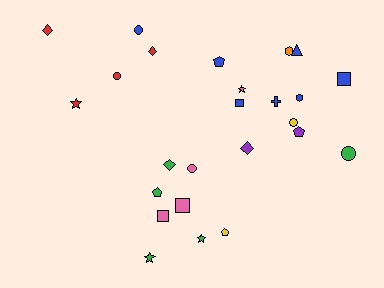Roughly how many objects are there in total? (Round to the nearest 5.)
Roughly 25 objects in total.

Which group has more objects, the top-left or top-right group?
The top-right group.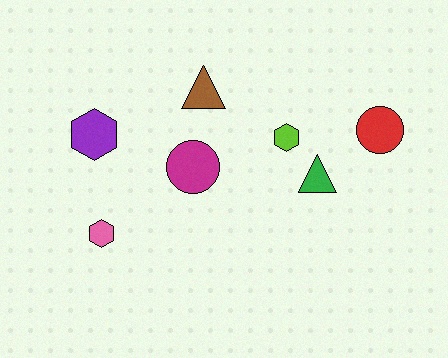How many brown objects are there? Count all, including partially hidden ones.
There is 1 brown object.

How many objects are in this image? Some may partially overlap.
There are 7 objects.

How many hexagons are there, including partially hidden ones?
There are 3 hexagons.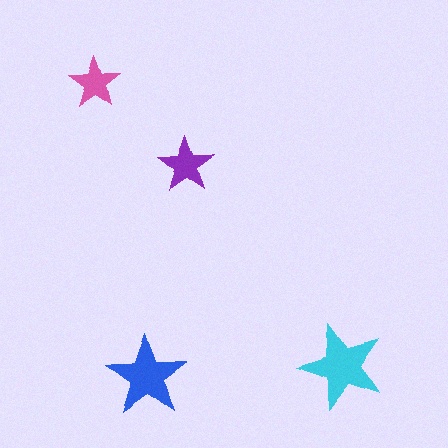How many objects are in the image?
There are 4 objects in the image.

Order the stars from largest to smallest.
the cyan one, the blue one, the purple one, the pink one.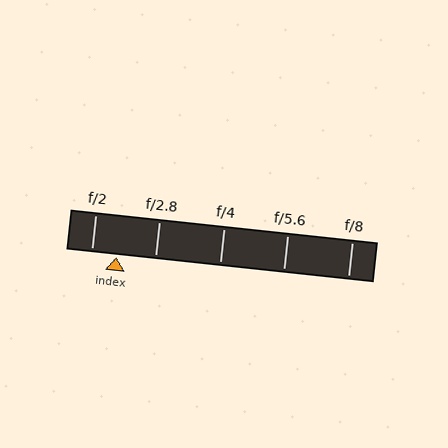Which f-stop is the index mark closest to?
The index mark is closest to f/2.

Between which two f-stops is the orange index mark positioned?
The index mark is between f/2 and f/2.8.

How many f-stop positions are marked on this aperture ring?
There are 5 f-stop positions marked.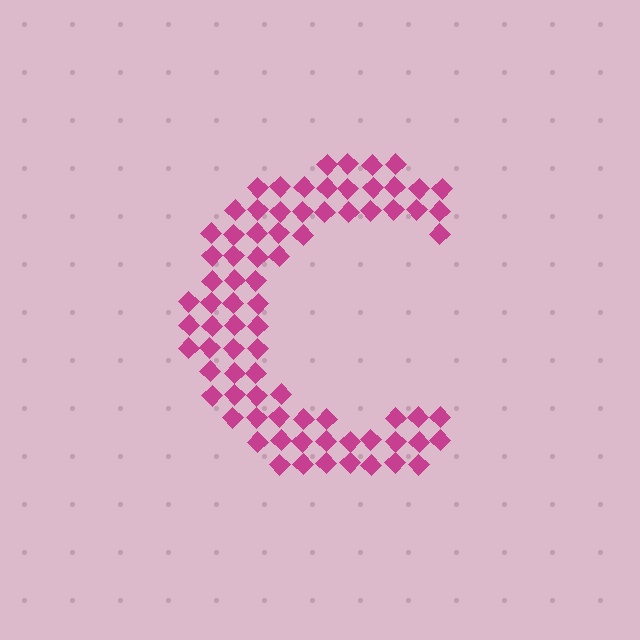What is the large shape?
The large shape is the letter C.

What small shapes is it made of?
It is made of small diamonds.